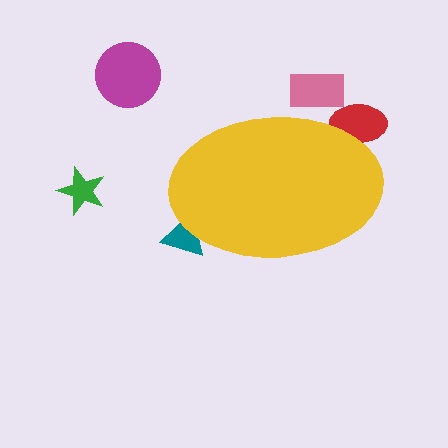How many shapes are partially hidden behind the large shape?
3 shapes are partially hidden.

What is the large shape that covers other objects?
A yellow ellipse.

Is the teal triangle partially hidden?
Yes, the teal triangle is partially hidden behind the yellow ellipse.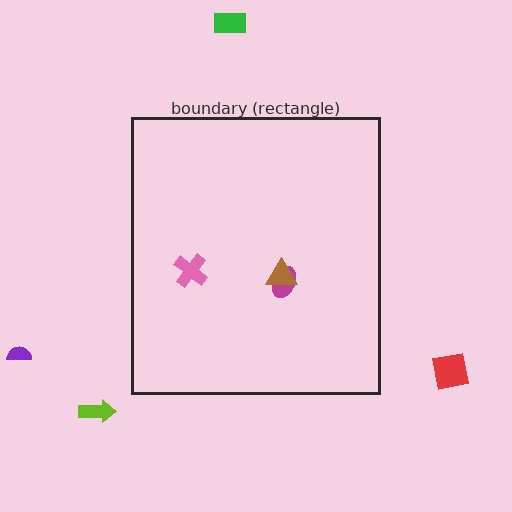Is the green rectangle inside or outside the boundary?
Outside.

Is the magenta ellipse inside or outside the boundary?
Inside.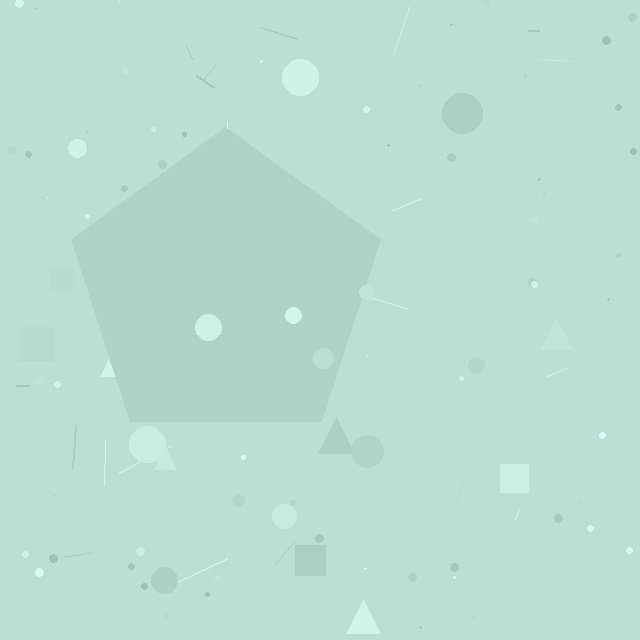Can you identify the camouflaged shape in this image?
The camouflaged shape is a pentagon.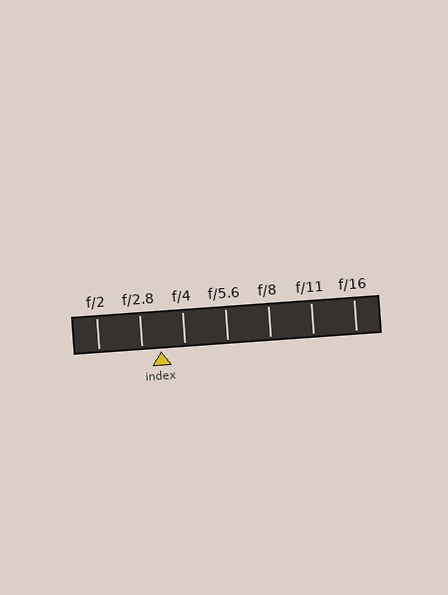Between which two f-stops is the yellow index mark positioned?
The index mark is between f/2.8 and f/4.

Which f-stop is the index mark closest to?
The index mark is closest to f/2.8.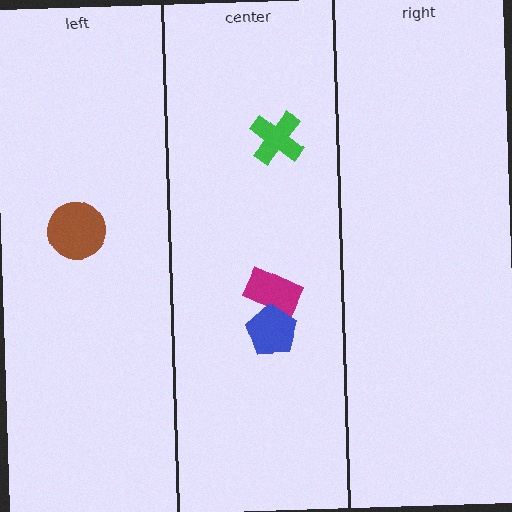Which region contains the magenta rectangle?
The center region.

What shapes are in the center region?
The magenta rectangle, the blue pentagon, the green cross.